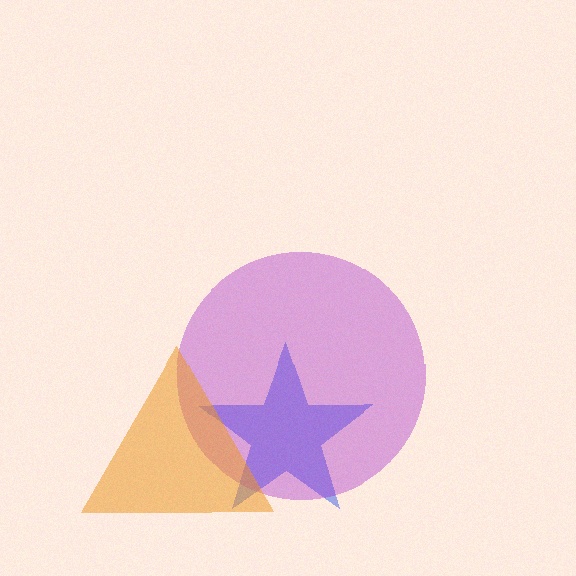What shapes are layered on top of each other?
The layered shapes are: a blue star, a purple circle, an orange triangle.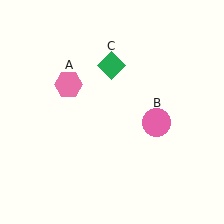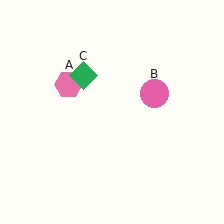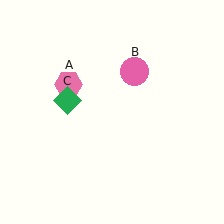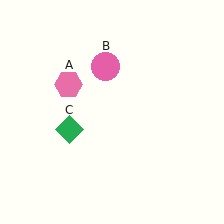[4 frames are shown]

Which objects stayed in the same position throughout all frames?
Pink hexagon (object A) remained stationary.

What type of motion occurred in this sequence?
The pink circle (object B), green diamond (object C) rotated counterclockwise around the center of the scene.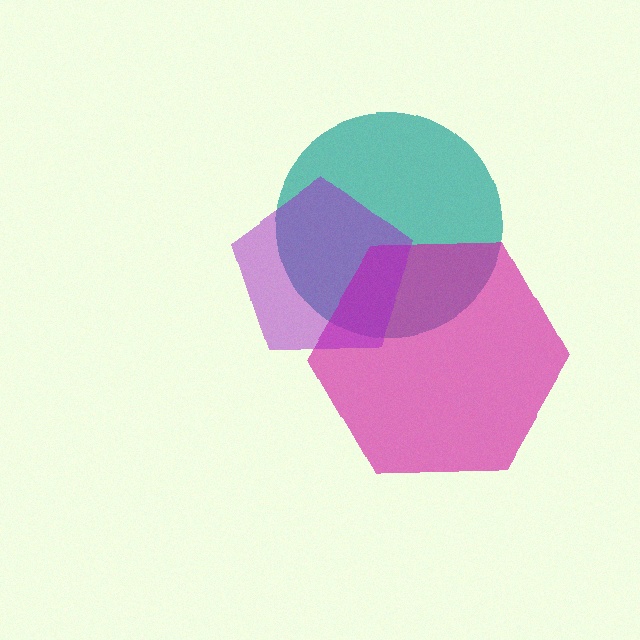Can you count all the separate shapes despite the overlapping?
Yes, there are 3 separate shapes.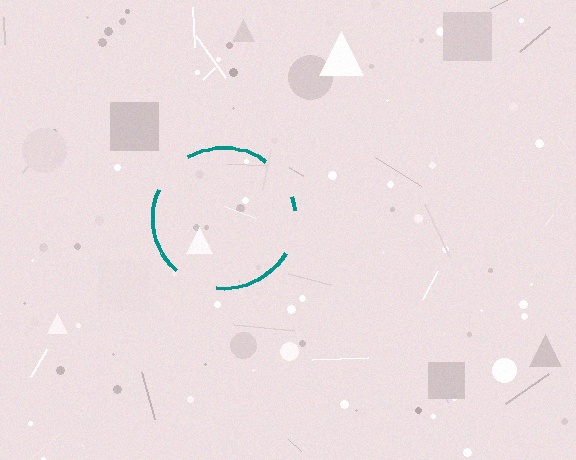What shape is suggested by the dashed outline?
The dashed outline suggests a circle.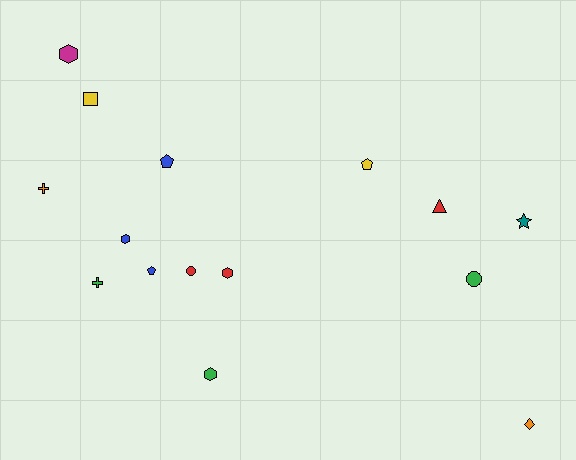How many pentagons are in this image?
There are 3 pentagons.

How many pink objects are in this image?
There are no pink objects.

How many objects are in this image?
There are 15 objects.